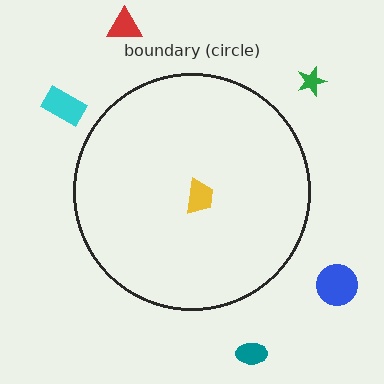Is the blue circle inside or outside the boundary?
Outside.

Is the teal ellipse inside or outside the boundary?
Outside.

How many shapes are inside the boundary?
1 inside, 5 outside.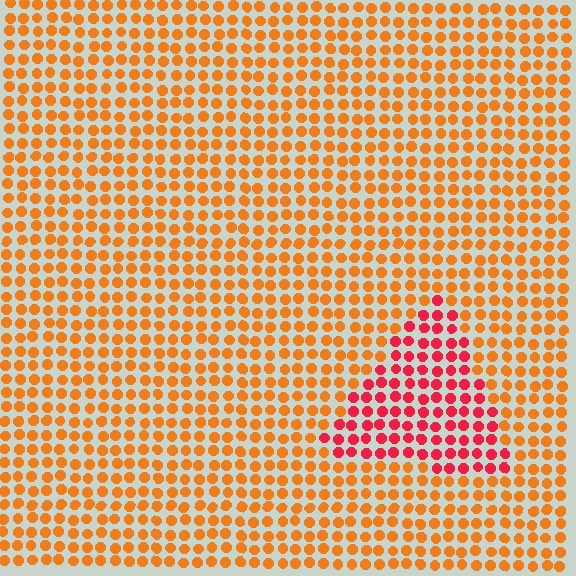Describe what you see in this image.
The image is filled with small orange elements in a uniform arrangement. A triangle-shaped region is visible where the elements are tinted to a slightly different hue, forming a subtle color boundary.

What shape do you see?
I see a triangle.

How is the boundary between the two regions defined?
The boundary is defined purely by a slight shift in hue (about 39 degrees). Spacing, size, and orientation are identical on both sides.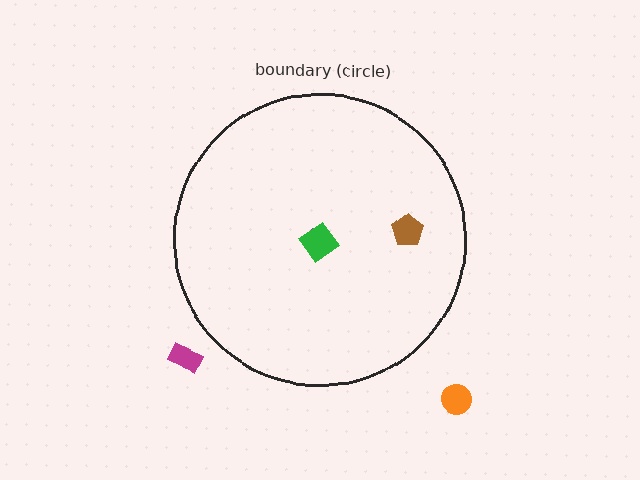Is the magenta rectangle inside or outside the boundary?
Outside.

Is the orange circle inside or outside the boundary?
Outside.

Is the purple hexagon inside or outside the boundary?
Inside.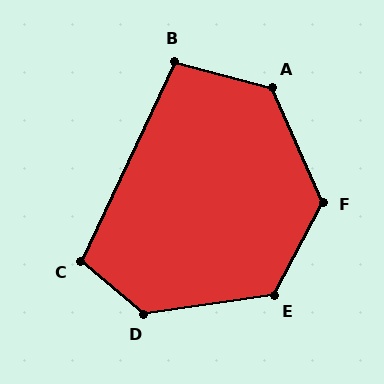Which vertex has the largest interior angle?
D, at approximately 132 degrees.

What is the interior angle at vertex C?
Approximately 105 degrees (obtuse).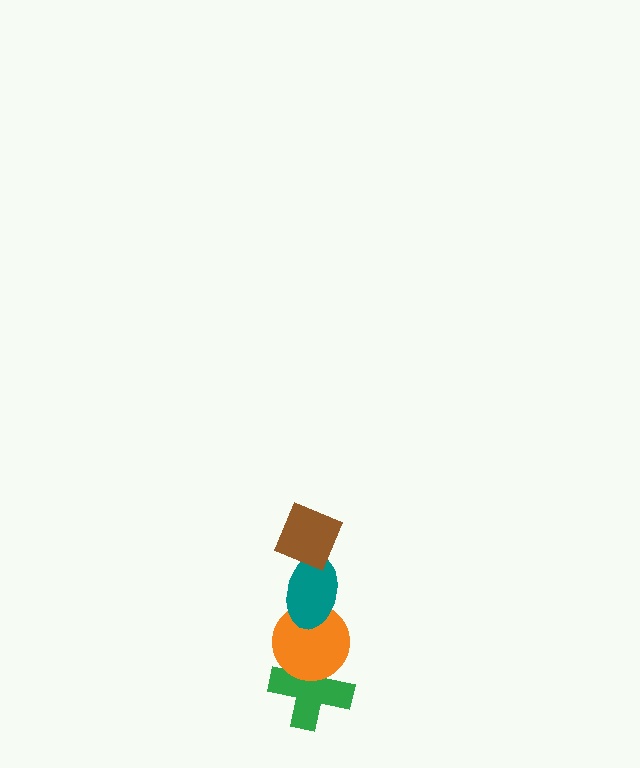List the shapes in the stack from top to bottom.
From top to bottom: the brown diamond, the teal ellipse, the orange circle, the green cross.